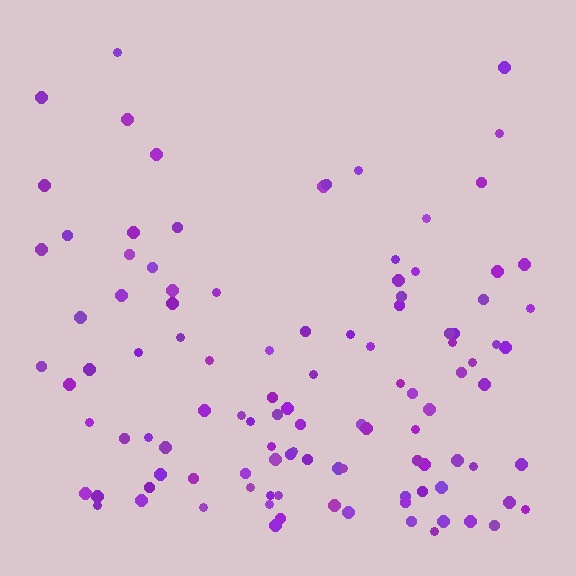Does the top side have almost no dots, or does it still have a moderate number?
Still a moderate number, just noticeably fewer than the bottom.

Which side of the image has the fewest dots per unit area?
The top.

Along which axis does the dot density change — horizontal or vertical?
Vertical.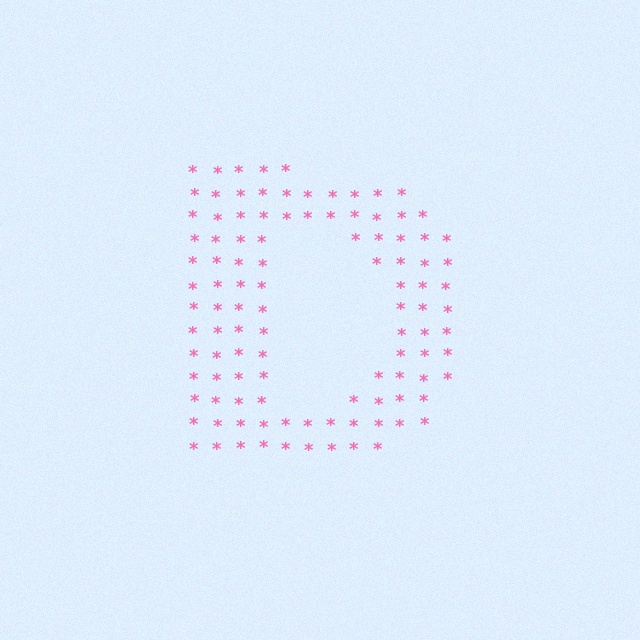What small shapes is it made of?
It is made of small asterisks.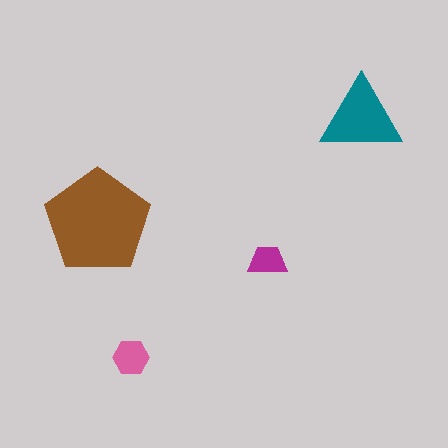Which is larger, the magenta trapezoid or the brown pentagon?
The brown pentagon.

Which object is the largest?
The brown pentagon.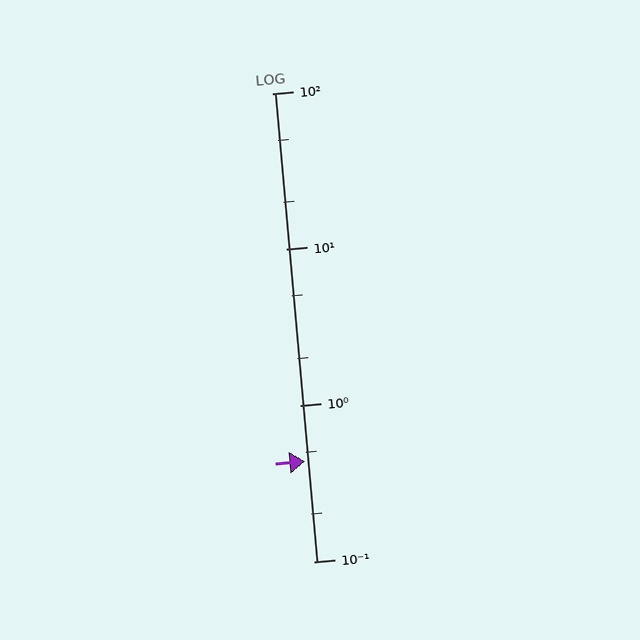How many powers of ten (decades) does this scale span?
The scale spans 3 decades, from 0.1 to 100.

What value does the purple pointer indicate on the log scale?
The pointer indicates approximately 0.44.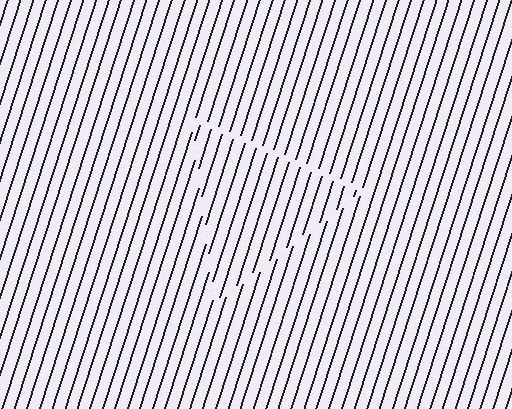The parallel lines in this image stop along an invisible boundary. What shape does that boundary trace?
An illusory triangle. The interior of the shape contains the same grating, shifted by half a period — the contour is defined by the phase discontinuity where line-ends from the inner and outer gratings abut.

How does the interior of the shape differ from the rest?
The interior of the shape contains the same grating, shifted by half a period — the contour is defined by the phase discontinuity where line-ends from the inner and outer gratings abut.